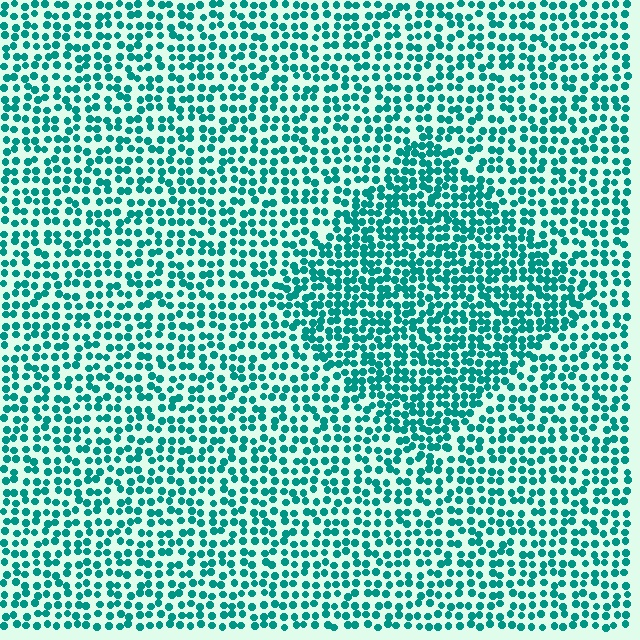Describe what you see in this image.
The image contains small teal elements arranged at two different densities. A diamond-shaped region is visible where the elements are more densely packed than the surrounding area.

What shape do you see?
I see a diamond.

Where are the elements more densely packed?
The elements are more densely packed inside the diamond boundary.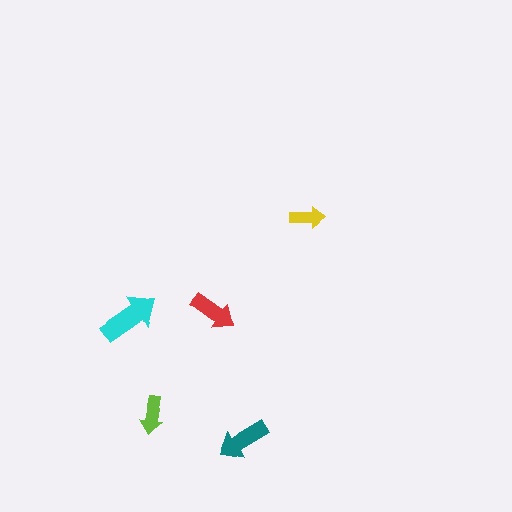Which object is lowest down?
The teal arrow is bottommost.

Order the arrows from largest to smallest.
the cyan one, the teal one, the red one, the lime one, the yellow one.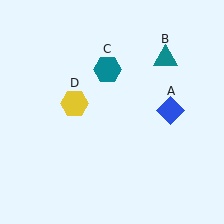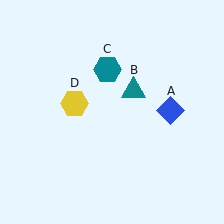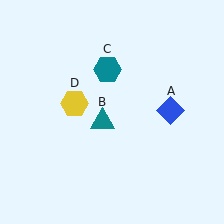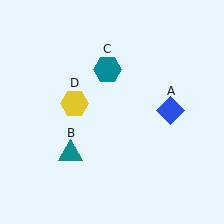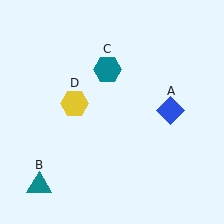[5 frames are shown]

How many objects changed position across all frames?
1 object changed position: teal triangle (object B).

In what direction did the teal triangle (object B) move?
The teal triangle (object B) moved down and to the left.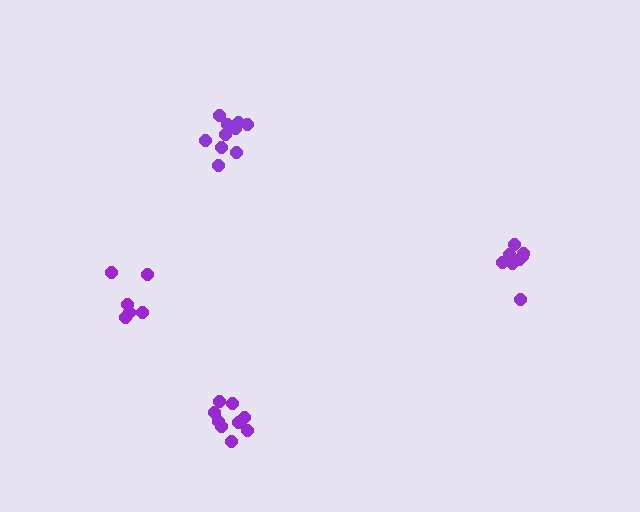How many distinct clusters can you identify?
There are 4 distinct clusters.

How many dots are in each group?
Group 1: 6 dots, Group 2: 9 dots, Group 3: 8 dots, Group 4: 10 dots (33 total).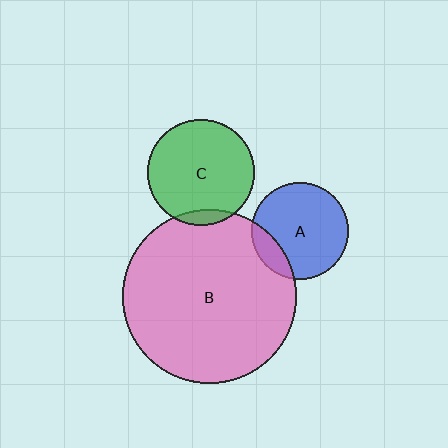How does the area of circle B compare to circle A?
Approximately 3.2 times.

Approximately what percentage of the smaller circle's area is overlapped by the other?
Approximately 10%.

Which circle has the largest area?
Circle B (pink).